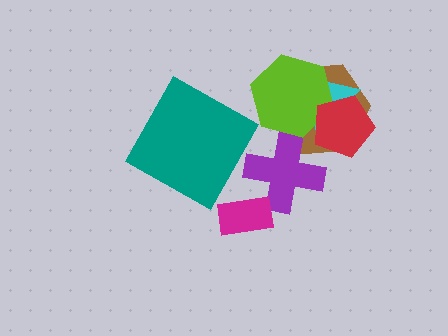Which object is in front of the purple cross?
The magenta rectangle is in front of the purple cross.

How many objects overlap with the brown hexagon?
4 objects overlap with the brown hexagon.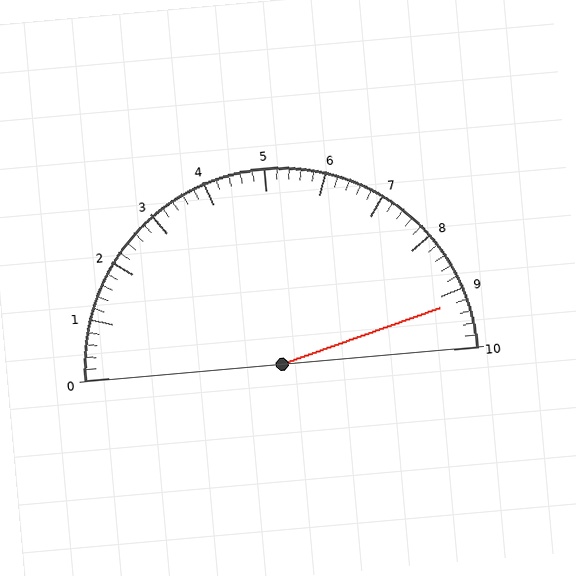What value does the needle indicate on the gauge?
The needle indicates approximately 9.2.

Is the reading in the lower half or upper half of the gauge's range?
The reading is in the upper half of the range (0 to 10).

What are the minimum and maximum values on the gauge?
The gauge ranges from 0 to 10.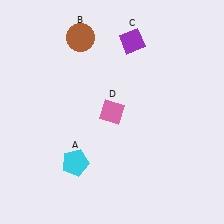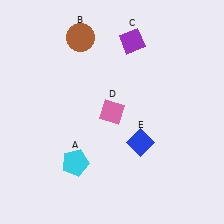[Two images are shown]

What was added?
A blue diamond (E) was added in Image 2.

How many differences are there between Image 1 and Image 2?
There is 1 difference between the two images.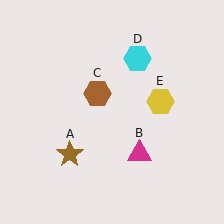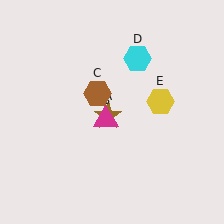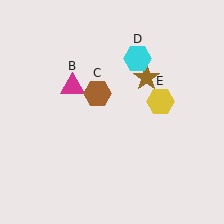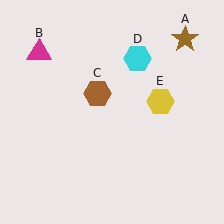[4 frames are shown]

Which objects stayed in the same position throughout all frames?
Brown hexagon (object C) and cyan hexagon (object D) and yellow hexagon (object E) remained stationary.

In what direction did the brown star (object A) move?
The brown star (object A) moved up and to the right.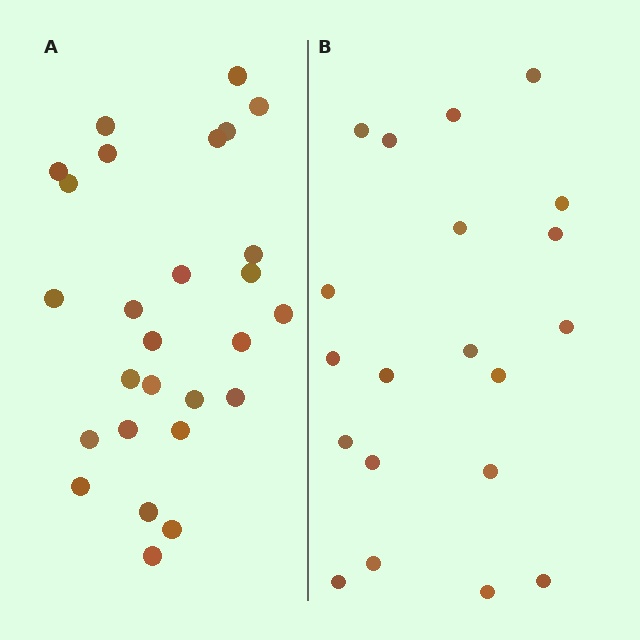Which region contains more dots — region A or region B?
Region A (the left region) has more dots.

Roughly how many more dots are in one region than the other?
Region A has roughly 8 or so more dots than region B.